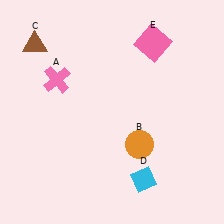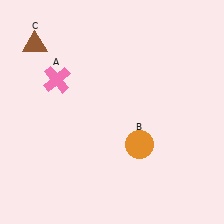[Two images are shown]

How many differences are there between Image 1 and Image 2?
There are 2 differences between the two images.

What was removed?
The cyan diamond (D), the pink square (E) were removed in Image 2.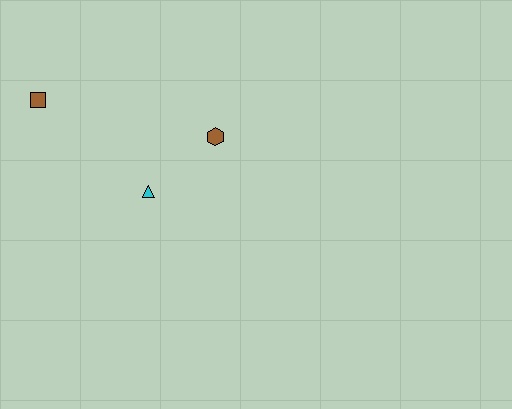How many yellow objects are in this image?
There are no yellow objects.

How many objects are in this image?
There are 3 objects.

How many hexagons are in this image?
There is 1 hexagon.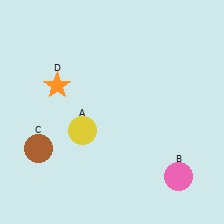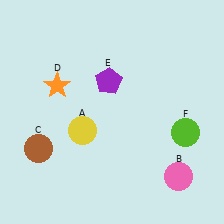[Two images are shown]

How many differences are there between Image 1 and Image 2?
There are 2 differences between the two images.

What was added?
A purple pentagon (E), a lime circle (F) were added in Image 2.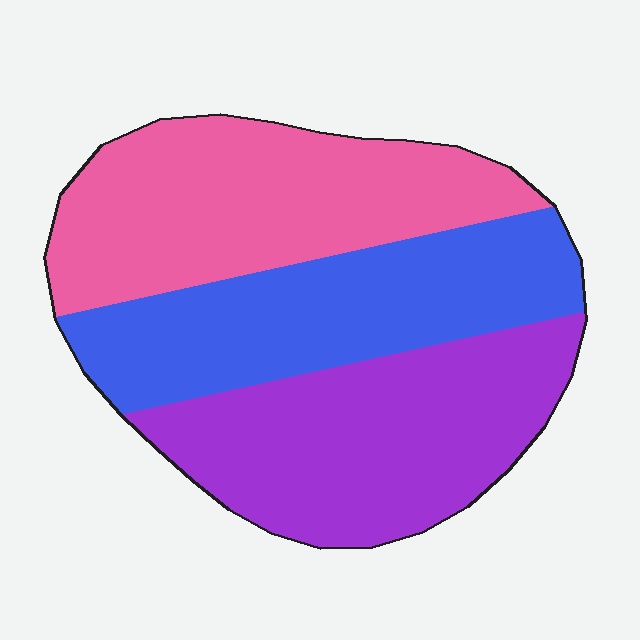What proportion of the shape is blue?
Blue covers 31% of the shape.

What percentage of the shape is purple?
Purple covers 35% of the shape.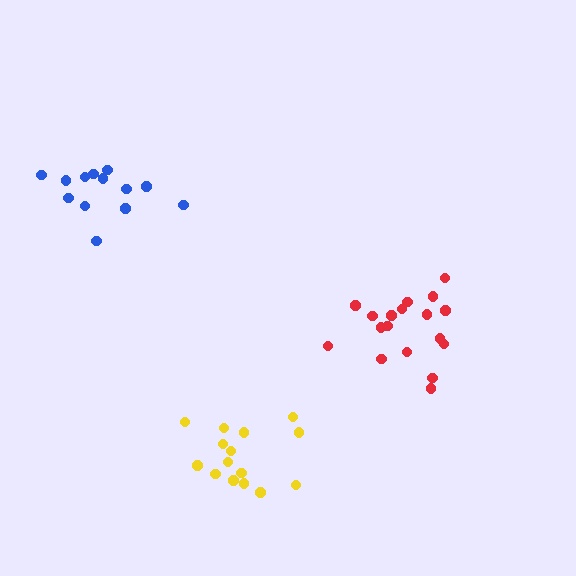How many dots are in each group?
Group 1: 13 dots, Group 2: 18 dots, Group 3: 15 dots (46 total).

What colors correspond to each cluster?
The clusters are colored: blue, red, yellow.